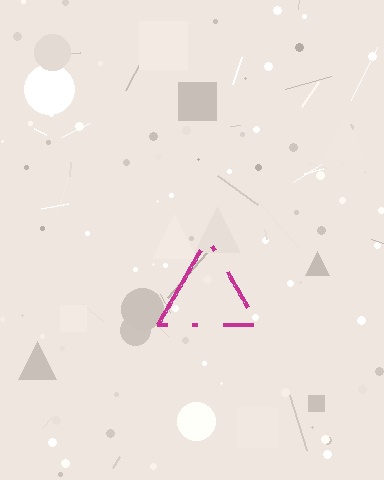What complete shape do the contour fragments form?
The contour fragments form a triangle.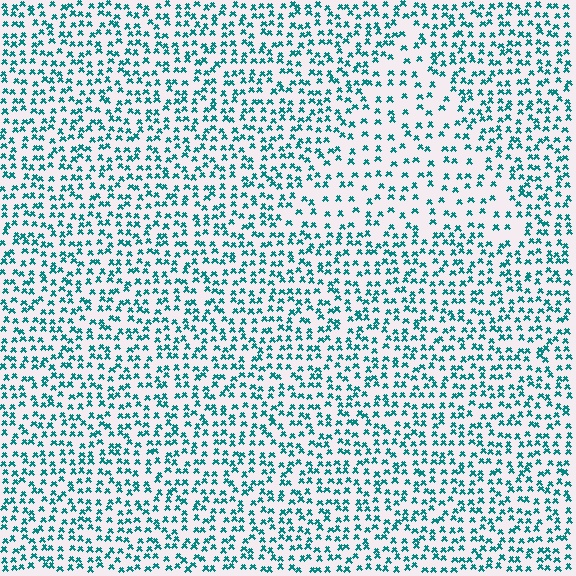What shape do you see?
I see a triangle.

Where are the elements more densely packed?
The elements are more densely packed outside the triangle boundary.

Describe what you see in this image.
The image contains small teal elements arranged at two different densities. A triangle-shaped region is visible where the elements are less densely packed than the surrounding area.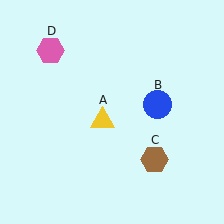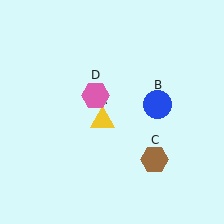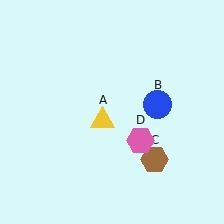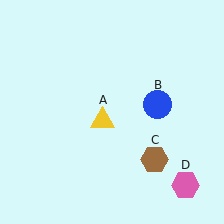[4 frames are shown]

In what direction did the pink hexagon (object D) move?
The pink hexagon (object D) moved down and to the right.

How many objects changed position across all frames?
1 object changed position: pink hexagon (object D).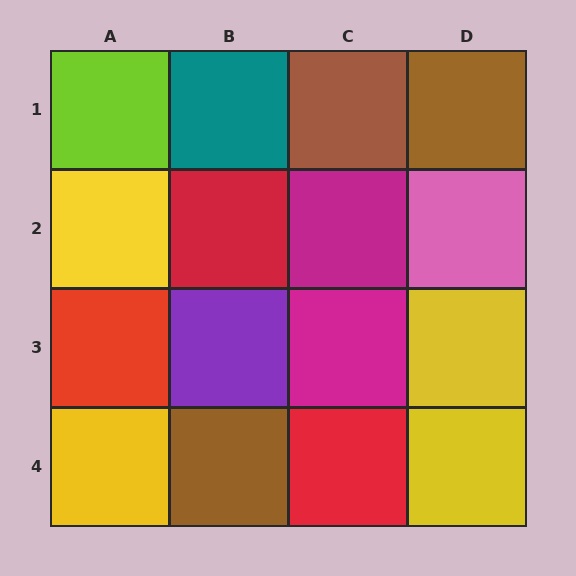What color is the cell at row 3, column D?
Yellow.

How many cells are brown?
3 cells are brown.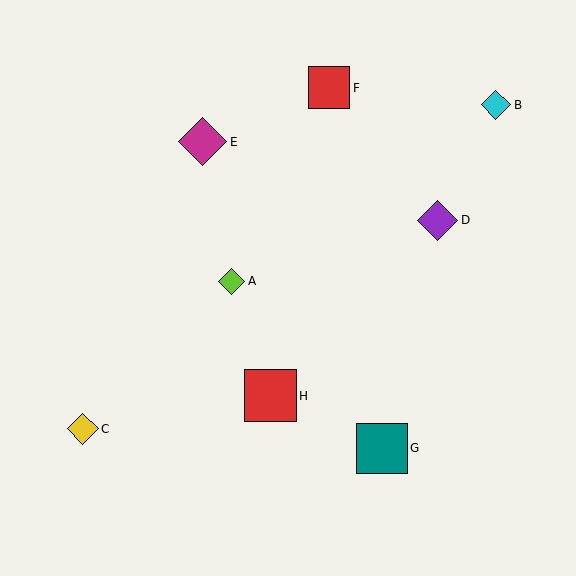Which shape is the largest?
The red square (labeled H) is the largest.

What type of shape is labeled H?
Shape H is a red square.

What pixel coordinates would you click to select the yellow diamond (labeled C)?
Click at (83, 429) to select the yellow diamond C.